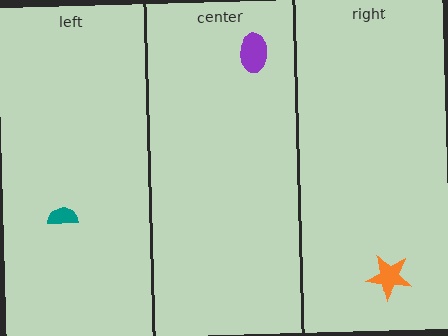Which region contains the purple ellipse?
The center region.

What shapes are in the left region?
The teal semicircle.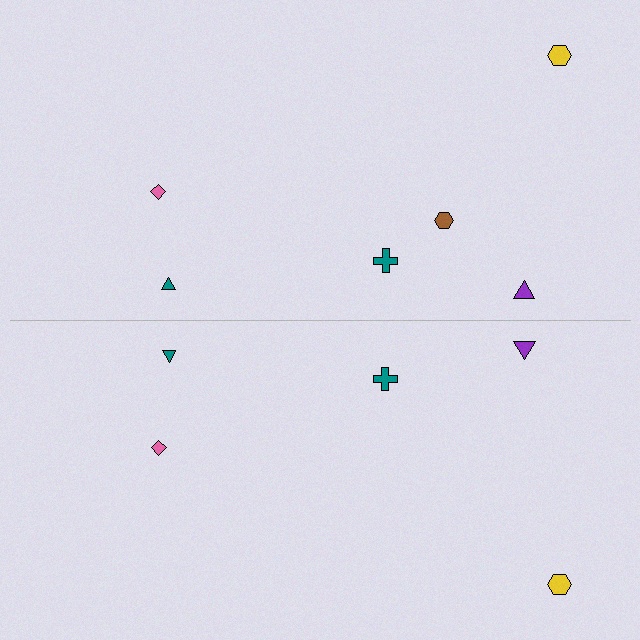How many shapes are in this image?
There are 11 shapes in this image.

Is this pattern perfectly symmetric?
No, the pattern is not perfectly symmetric. A brown hexagon is missing from the bottom side.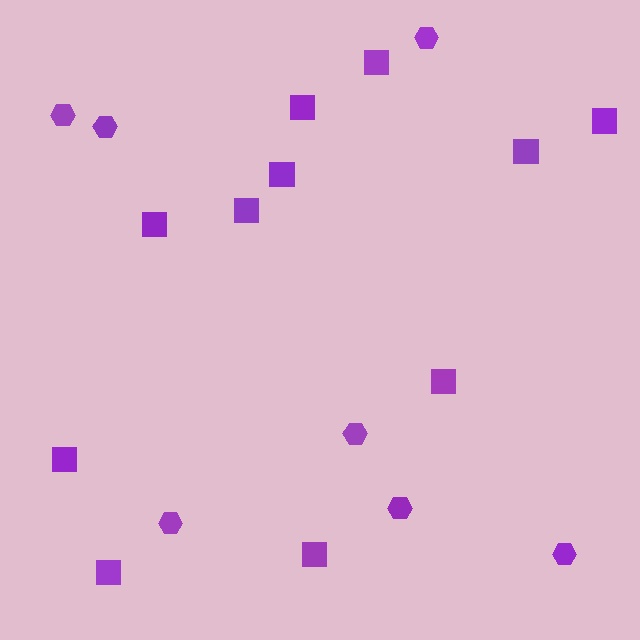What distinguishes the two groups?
There are 2 groups: one group of squares (11) and one group of hexagons (7).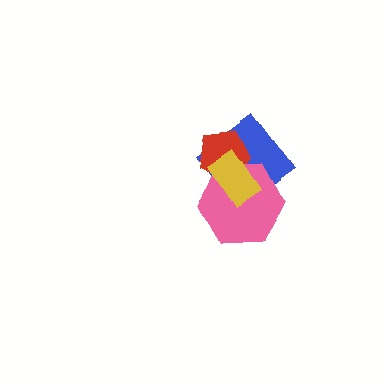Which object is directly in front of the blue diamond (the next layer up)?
The red pentagon is directly in front of the blue diamond.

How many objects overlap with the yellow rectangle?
3 objects overlap with the yellow rectangle.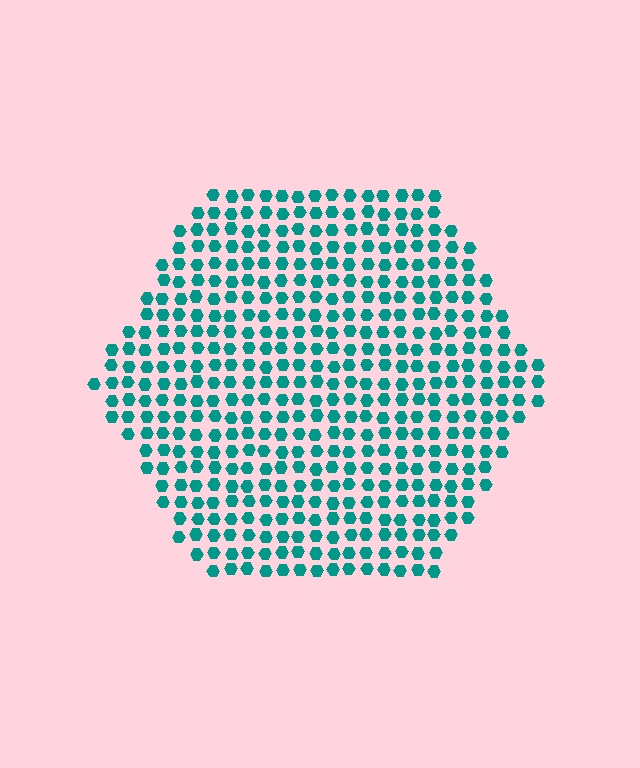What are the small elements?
The small elements are hexagons.